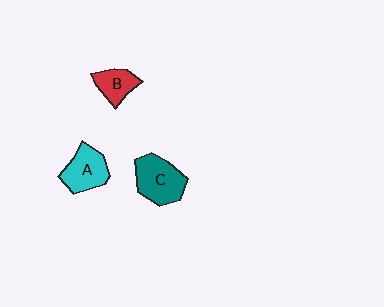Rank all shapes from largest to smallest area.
From largest to smallest: C (teal), A (cyan), B (red).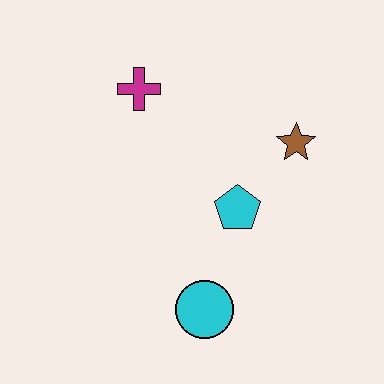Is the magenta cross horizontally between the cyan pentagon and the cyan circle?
No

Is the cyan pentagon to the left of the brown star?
Yes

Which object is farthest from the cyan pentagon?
The magenta cross is farthest from the cyan pentagon.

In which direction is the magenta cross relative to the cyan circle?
The magenta cross is above the cyan circle.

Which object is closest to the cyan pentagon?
The brown star is closest to the cyan pentagon.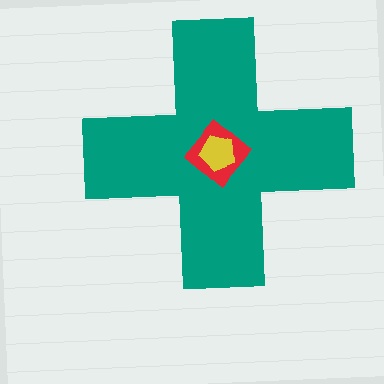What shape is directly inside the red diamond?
The yellow pentagon.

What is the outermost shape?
The teal cross.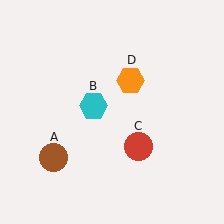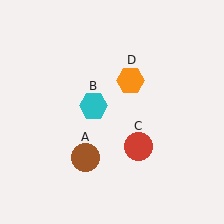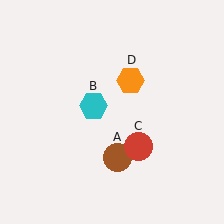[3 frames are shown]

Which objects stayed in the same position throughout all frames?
Cyan hexagon (object B) and red circle (object C) and orange hexagon (object D) remained stationary.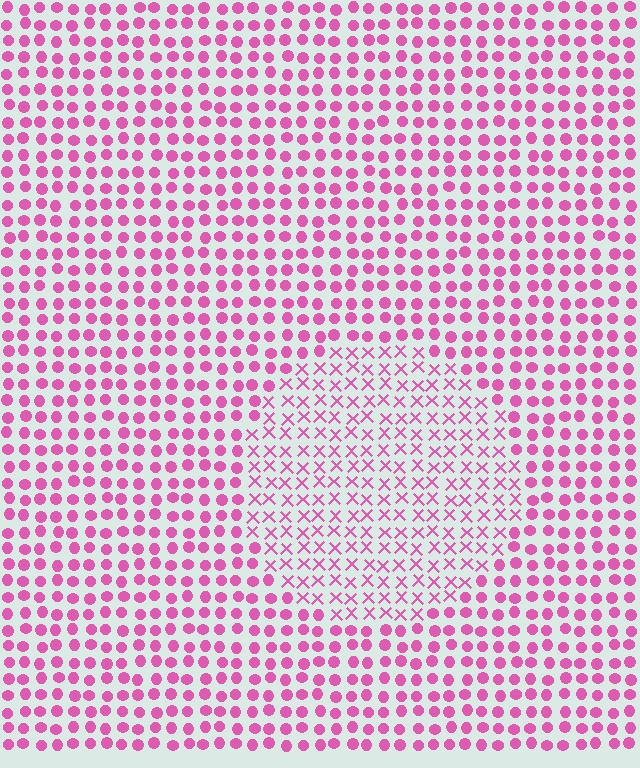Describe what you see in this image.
The image is filled with small pink elements arranged in a uniform grid. A circle-shaped region contains X marks, while the surrounding area contains circles. The boundary is defined purely by the change in element shape.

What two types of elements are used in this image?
The image uses X marks inside the circle region and circles outside it.